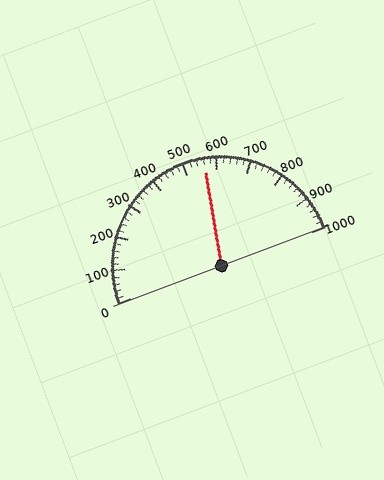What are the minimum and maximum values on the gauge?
The gauge ranges from 0 to 1000.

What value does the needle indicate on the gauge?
The needle indicates approximately 560.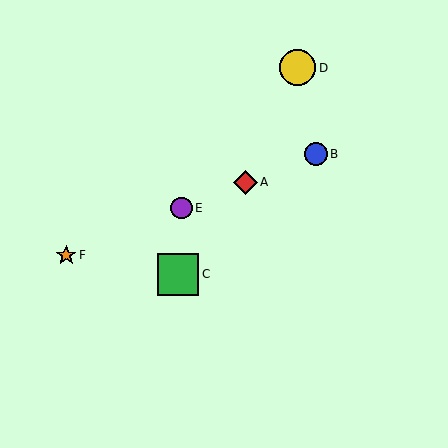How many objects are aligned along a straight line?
4 objects (A, B, E, F) are aligned along a straight line.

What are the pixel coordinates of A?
Object A is at (245, 182).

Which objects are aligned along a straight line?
Objects A, B, E, F are aligned along a straight line.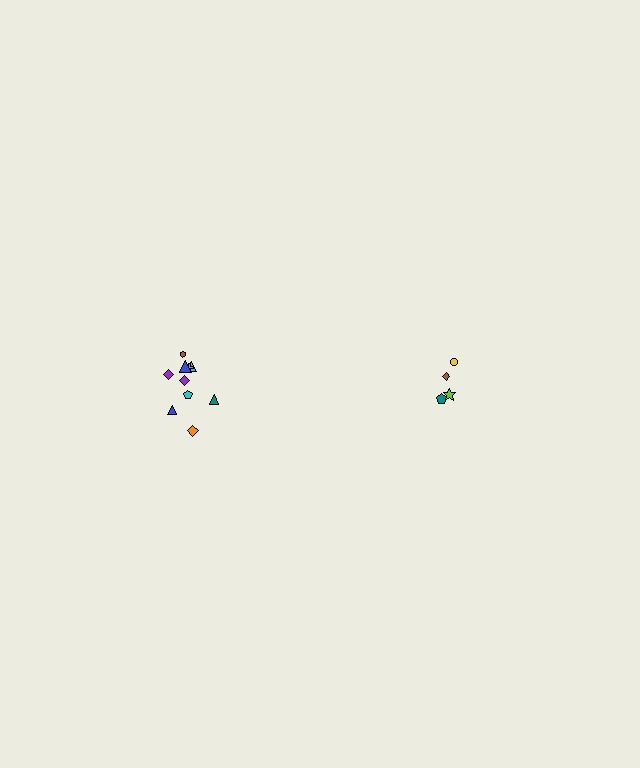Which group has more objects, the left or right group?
The left group.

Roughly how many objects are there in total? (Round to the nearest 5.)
Roughly 15 objects in total.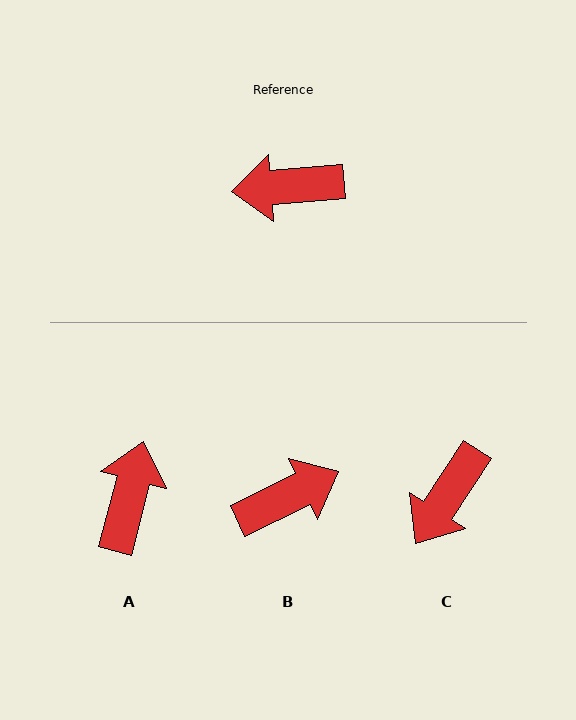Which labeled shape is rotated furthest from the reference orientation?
B, about 159 degrees away.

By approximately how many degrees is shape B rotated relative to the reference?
Approximately 159 degrees clockwise.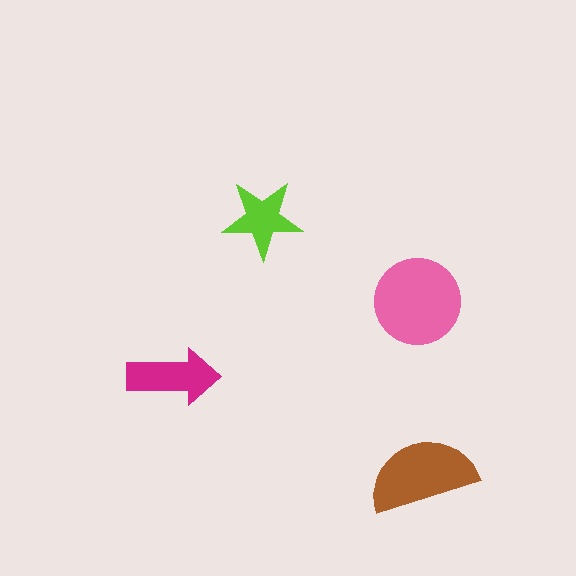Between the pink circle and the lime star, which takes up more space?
The pink circle.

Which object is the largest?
The pink circle.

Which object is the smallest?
The lime star.